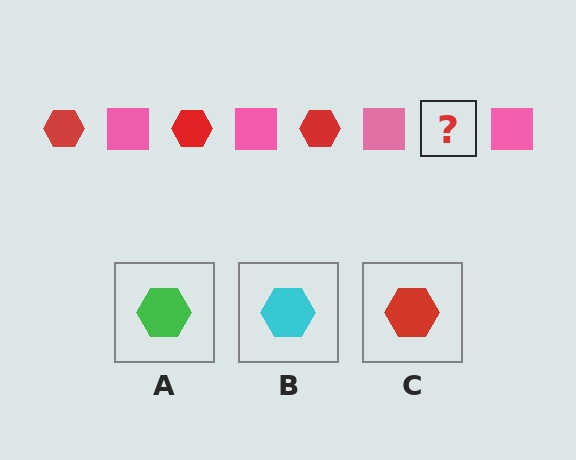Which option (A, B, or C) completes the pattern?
C.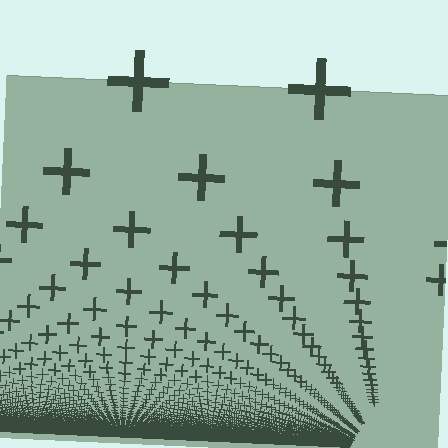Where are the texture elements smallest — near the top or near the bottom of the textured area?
Near the bottom.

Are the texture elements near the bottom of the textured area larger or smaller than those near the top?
Smaller. The gradient is inverted — elements near the bottom are smaller and denser.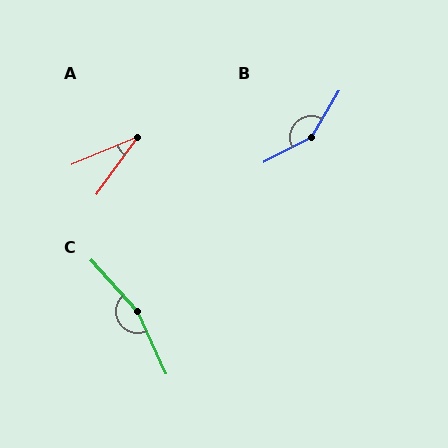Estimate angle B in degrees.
Approximately 148 degrees.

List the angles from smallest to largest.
A (31°), B (148°), C (162°).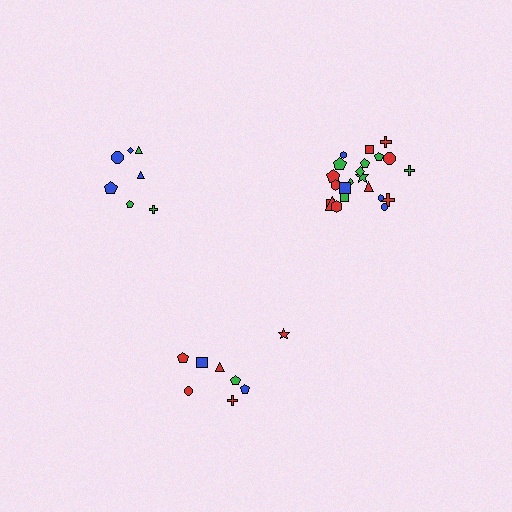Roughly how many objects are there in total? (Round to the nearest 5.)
Roughly 35 objects in total.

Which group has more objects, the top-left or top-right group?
The top-right group.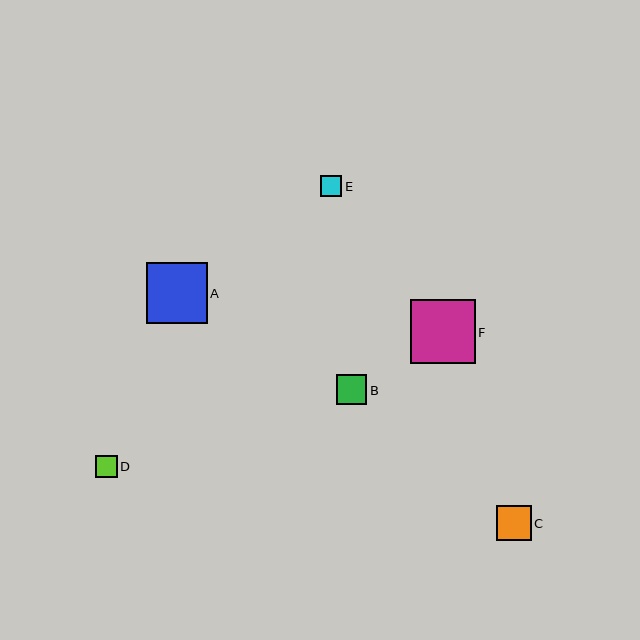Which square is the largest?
Square F is the largest with a size of approximately 64 pixels.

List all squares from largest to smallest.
From largest to smallest: F, A, C, B, D, E.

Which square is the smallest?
Square E is the smallest with a size of approximately 21 pixels.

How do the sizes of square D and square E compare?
Square D and square E are approximately the same size.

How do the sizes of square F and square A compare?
Square F and square A are approximately the same size.